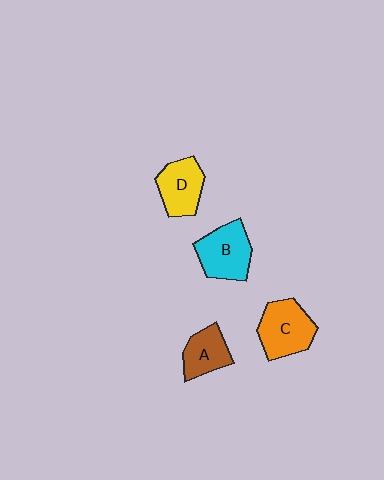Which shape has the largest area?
Shape C (orange).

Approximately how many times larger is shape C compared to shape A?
Approximately 1.4 times.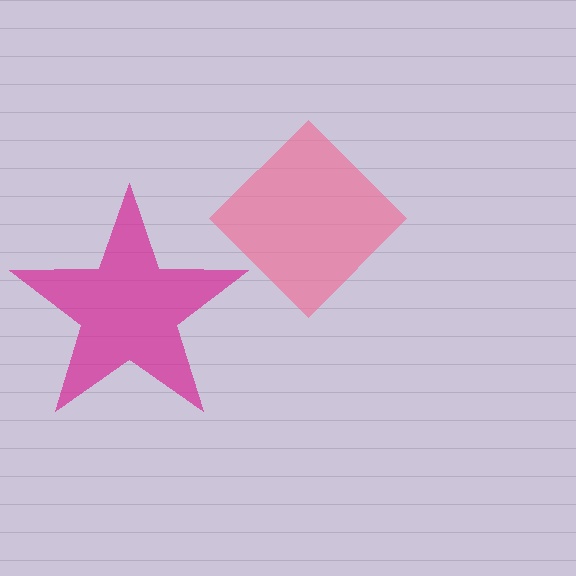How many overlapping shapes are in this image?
There are 2 overlapping shapes in the image.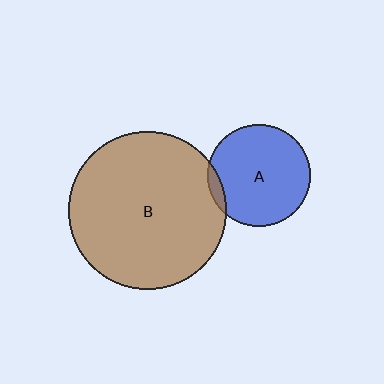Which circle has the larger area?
Circle B (brown).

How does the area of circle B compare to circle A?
Approximately 2.4 times.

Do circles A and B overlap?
Yes.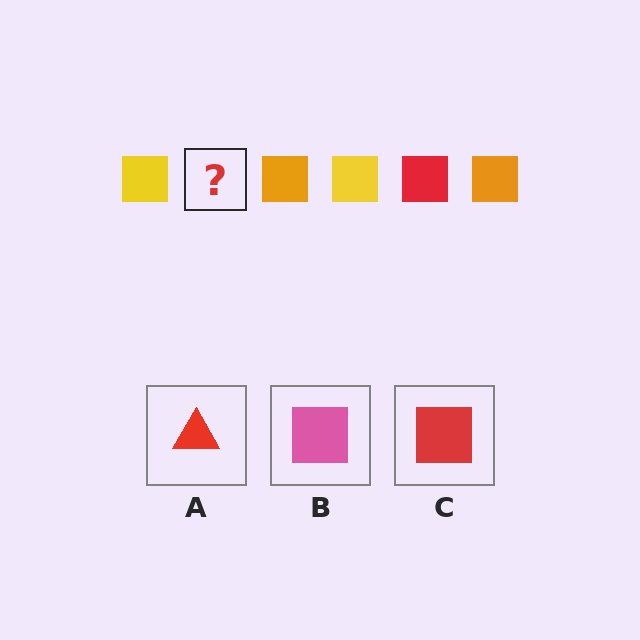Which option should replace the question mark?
Option C.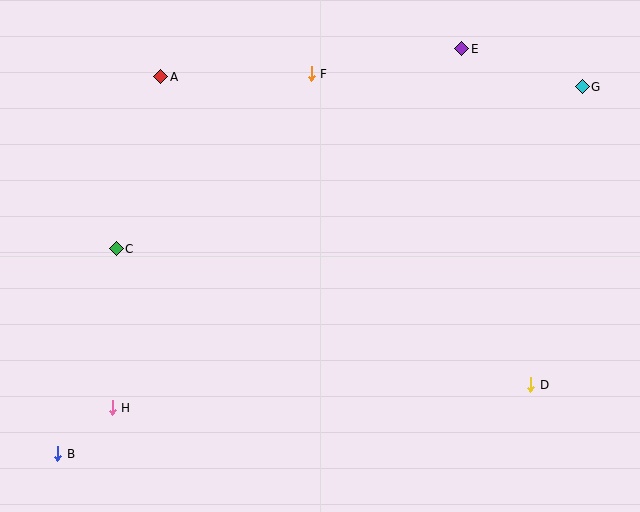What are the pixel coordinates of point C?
Point C is at (116, 249).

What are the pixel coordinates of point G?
Point G is at (582, 87).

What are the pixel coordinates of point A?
Point A is at (160, 77).